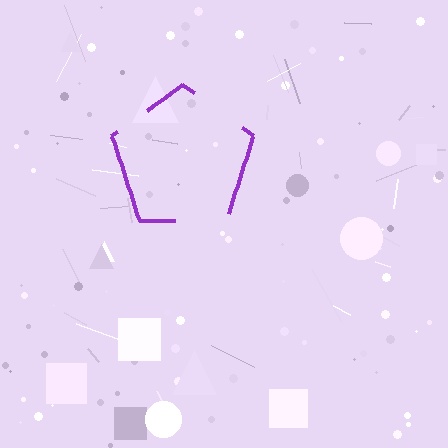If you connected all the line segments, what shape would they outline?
They would outline a pentagon.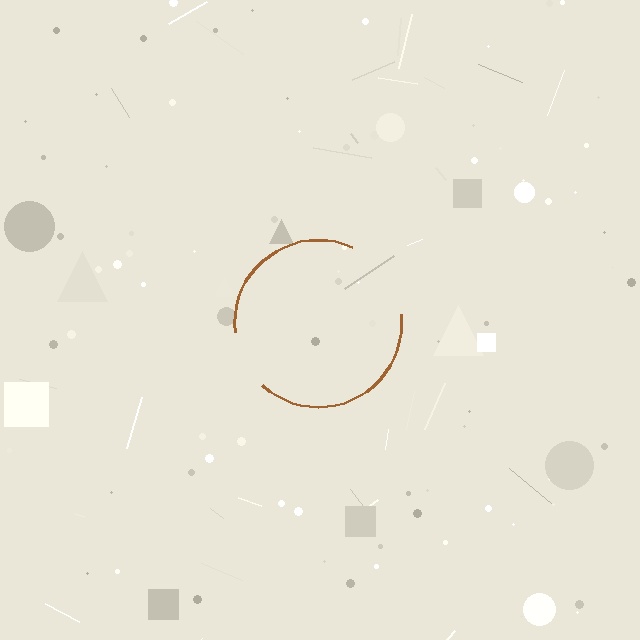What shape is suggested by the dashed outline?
The dashed outline suggests a circle.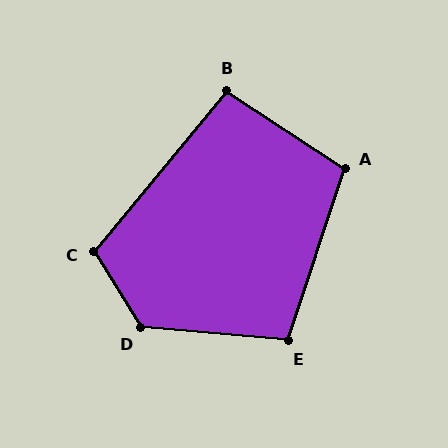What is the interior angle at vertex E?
Approximately 103 degrees (obtuse).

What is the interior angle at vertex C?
Approximately 109 degrees (obtuse).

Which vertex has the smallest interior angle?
B, at approximately 96 degrees.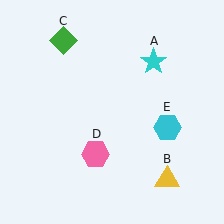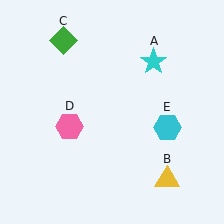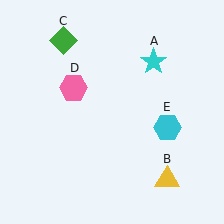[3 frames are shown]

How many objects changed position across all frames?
1 object changed position: pink hexagon (object D).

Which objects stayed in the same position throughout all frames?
Cyan star (object A) and yellow triangle (object B) and green diamond (object C) and cyan hexagon (object E) remained stationary.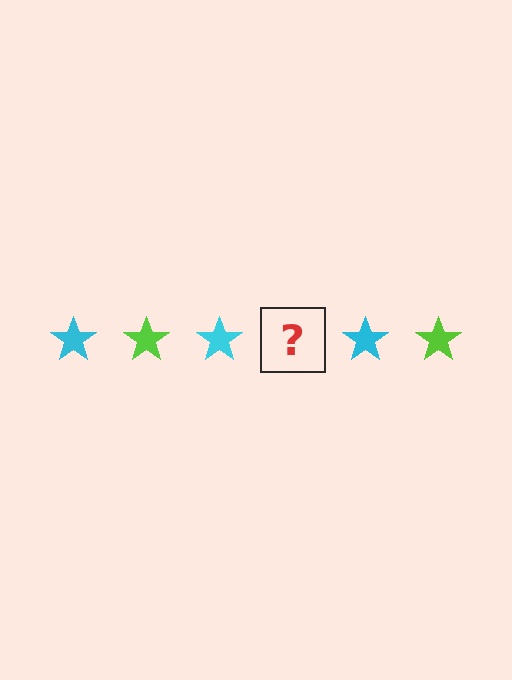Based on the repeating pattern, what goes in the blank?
The blank should be a lime star.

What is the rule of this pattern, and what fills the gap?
The rule is that the pattern cycles through cyan, lime stars. The gap should be filled with a lime star.